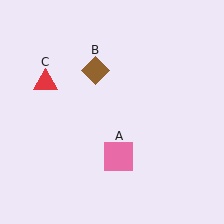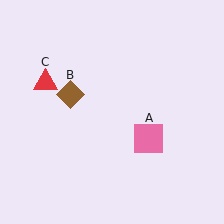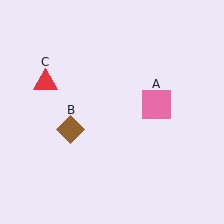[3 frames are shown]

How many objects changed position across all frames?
2 objects changed position: pink square (object A), brown diamond (object B).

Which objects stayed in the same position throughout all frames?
Red triangle (object C) remained stationary.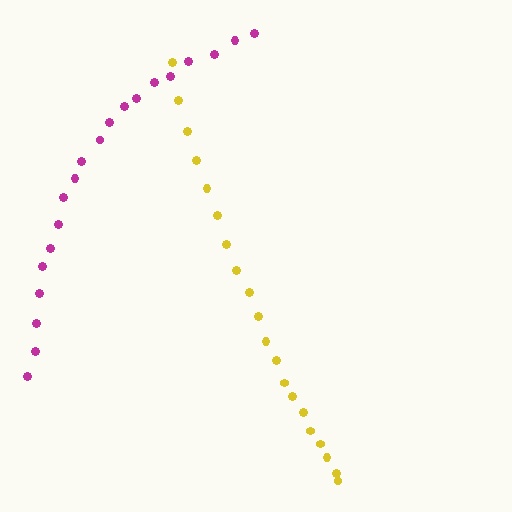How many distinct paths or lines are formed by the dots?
There are 2 distinct paths.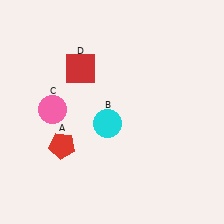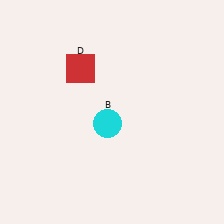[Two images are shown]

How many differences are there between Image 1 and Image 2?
There are 2 differences between the two images.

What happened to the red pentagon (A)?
The red pentagon (A) was removed in Image 2. It was in the bottom-left area of Image 1.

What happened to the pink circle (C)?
The pink circle (C) was removed in Image 2. It was in the top-left area of Image 1.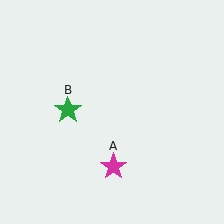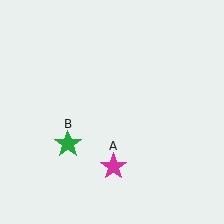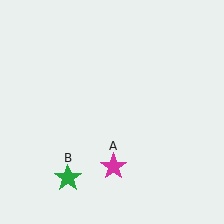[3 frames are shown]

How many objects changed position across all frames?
1 object changed position: green star (object B).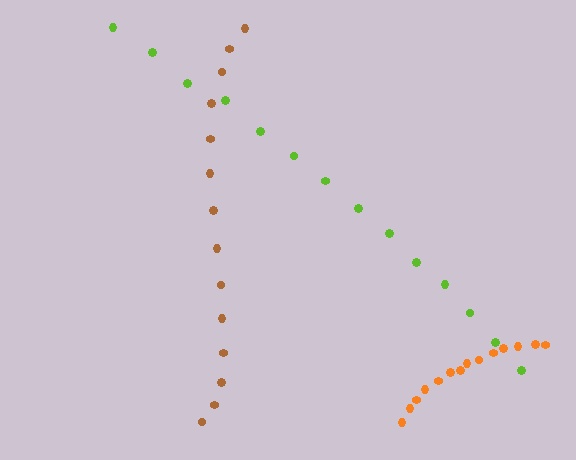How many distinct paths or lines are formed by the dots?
There are 3 distinct paths.